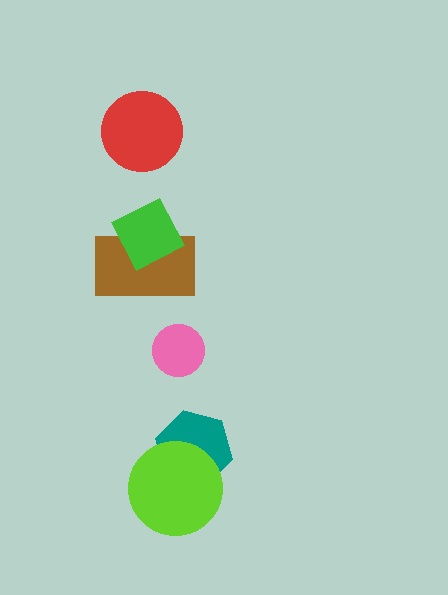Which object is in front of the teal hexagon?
The lime circle is in front of the teal hexagon.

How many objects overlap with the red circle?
0 objects overlap with the red circle.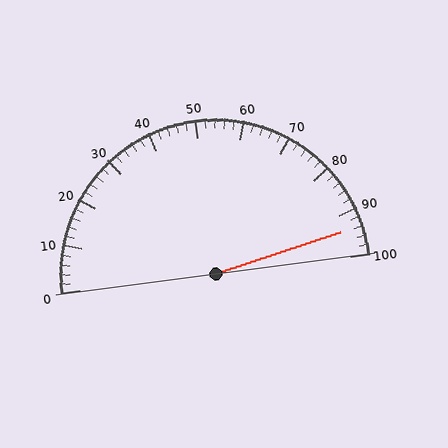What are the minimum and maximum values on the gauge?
The gauge ranges from 0 to 100.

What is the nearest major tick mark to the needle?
The nearest major tick mark is 90.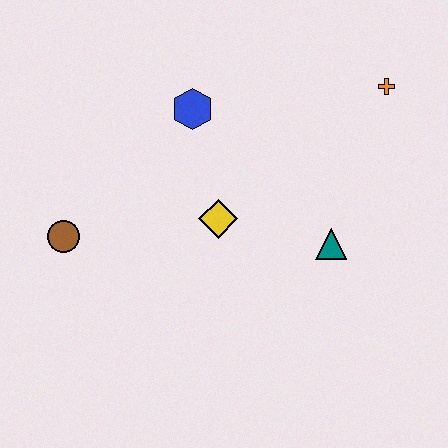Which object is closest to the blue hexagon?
The yellow diamond is closest to the blue hexagon.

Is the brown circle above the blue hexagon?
No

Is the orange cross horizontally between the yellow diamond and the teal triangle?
No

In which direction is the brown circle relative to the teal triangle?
The brown circle is to the left of the teal triangle.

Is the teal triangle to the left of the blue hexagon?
No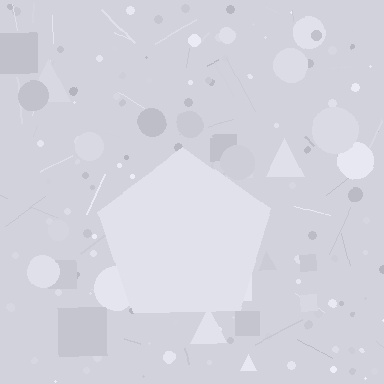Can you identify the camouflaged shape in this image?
The camouflaged shape is a pentagon.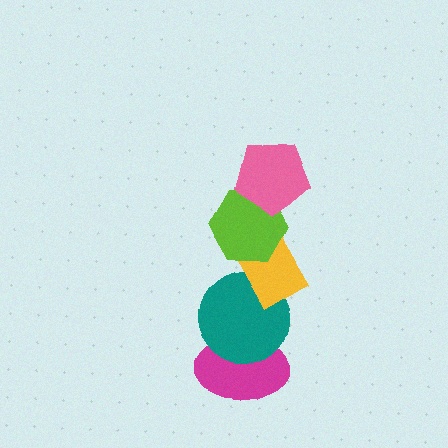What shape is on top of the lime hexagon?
The pink pentagon is on top of the lime hexagon.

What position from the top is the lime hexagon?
The lime hexagon is 2nd from the top.